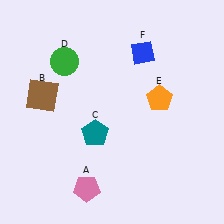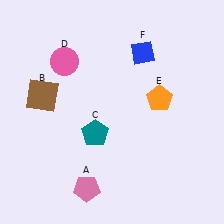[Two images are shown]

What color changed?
The circle (D) changed from green in Image 1 to pink in Image 2.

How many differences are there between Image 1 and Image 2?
There is 1 difference between the two images.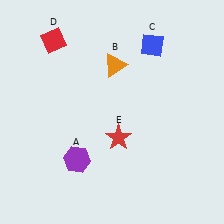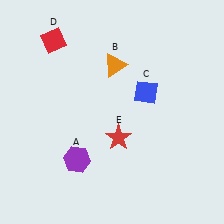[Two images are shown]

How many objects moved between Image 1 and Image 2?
1 object moved between the two images.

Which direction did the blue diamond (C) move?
The blue diamond (C) moved down.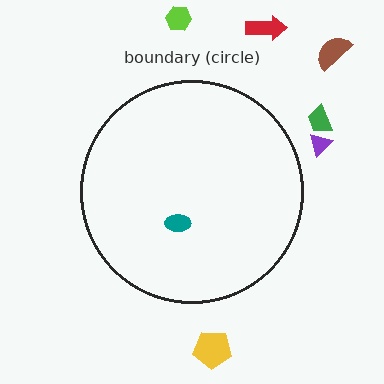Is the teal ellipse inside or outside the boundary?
Inside.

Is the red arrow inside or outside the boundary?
Outside.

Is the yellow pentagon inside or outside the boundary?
Outside.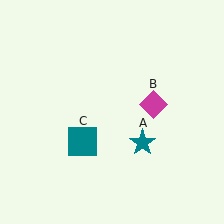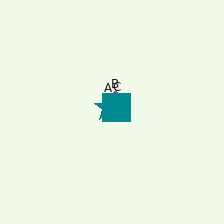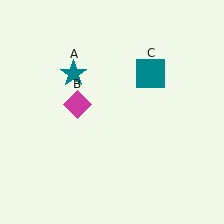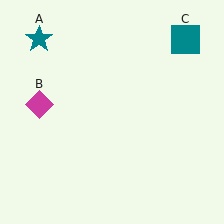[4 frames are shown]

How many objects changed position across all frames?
3 objects changed position: teal star (object A), magenta diamond (object B), teal square (object C).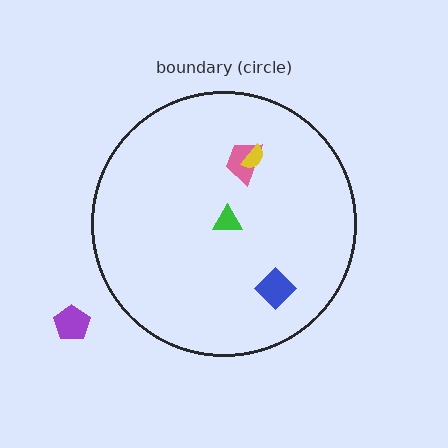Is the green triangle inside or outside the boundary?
Inside.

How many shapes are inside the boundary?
4 inside, 1 outside.